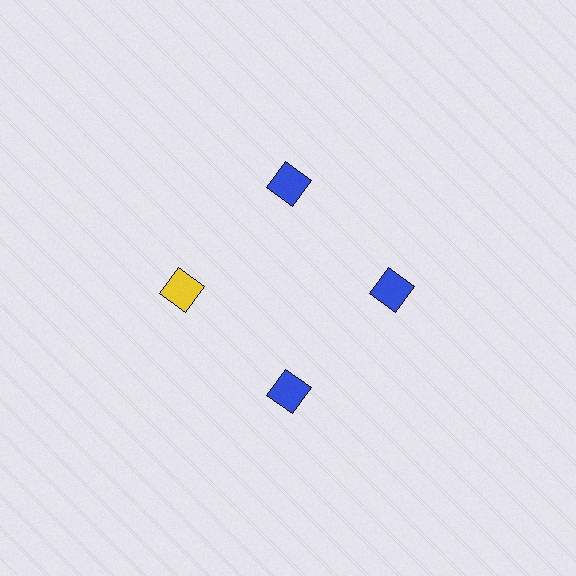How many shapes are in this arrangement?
There are 4 shapes arranged in a ring pattern.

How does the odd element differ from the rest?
It has a different color: yellow instead of blue.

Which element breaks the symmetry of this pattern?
The yellow diamond at roughly the 9 o'clock position breaks the symmetry. All other shapes are blue diamonds.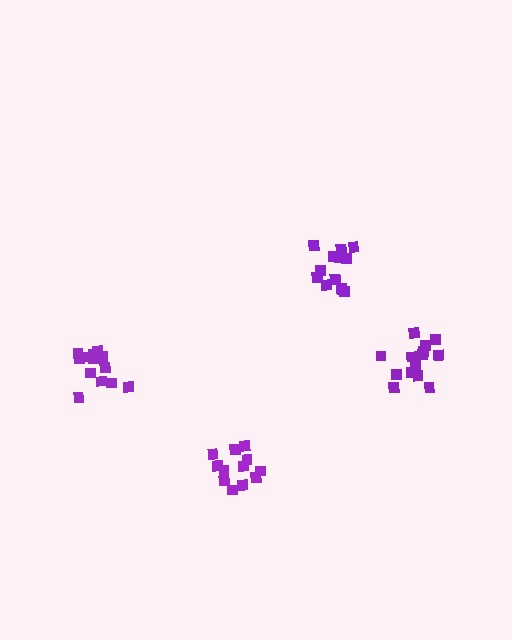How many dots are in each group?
Group 1: 14 dots, Group 2: 12 dots, Group 3: 14 dots, Group 4: 13 dots (53 total).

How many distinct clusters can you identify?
There are 4 distinct clusters.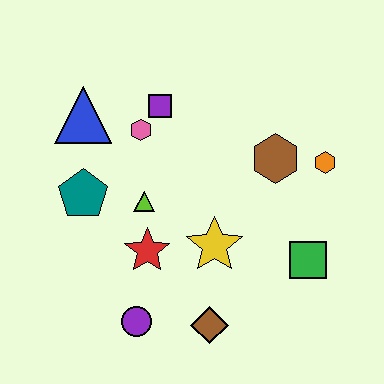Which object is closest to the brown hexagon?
The orange hexagon is closest to the brown hexagon.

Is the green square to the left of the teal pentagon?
No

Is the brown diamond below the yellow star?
Yes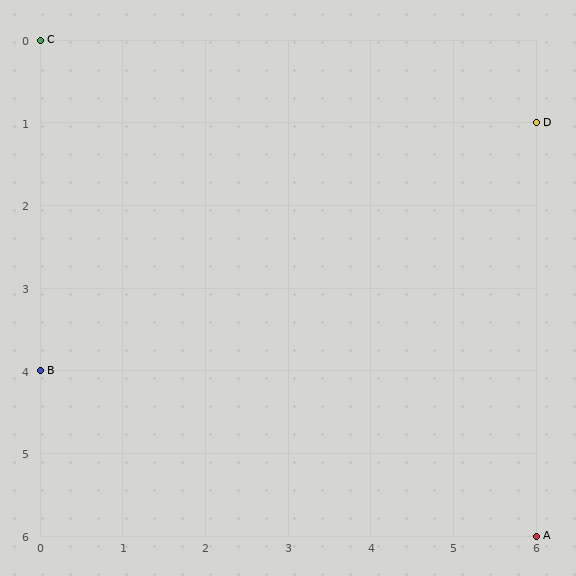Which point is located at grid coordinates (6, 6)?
Point A is at (6, 6).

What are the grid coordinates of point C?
Point C is at grid coordinates (0, 0).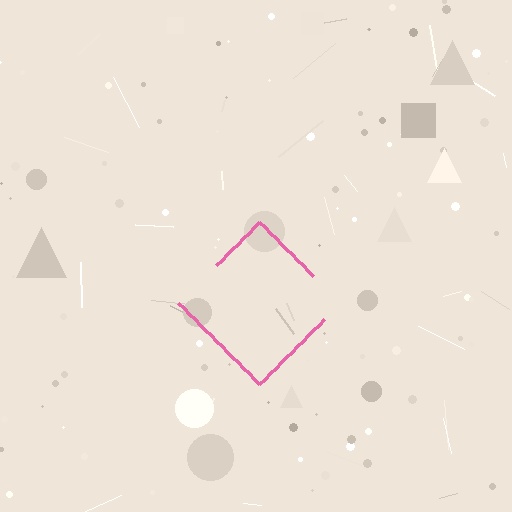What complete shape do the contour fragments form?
The contour fragments form a diamond.